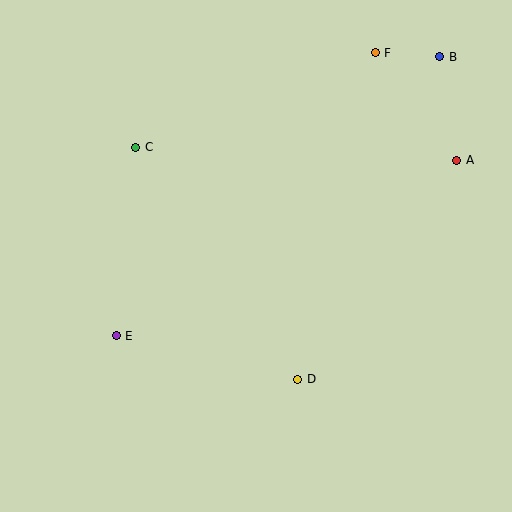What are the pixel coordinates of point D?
Point D is at (298, 379).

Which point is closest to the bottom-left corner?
Point E is closest to the bottom-left corner.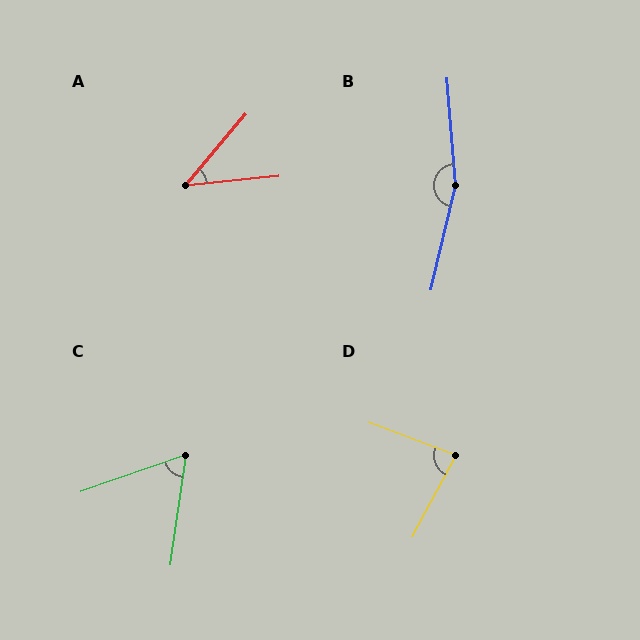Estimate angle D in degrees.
Approximately 82 degrees.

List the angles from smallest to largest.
A (44°), C (63°), D (82°), B (162°).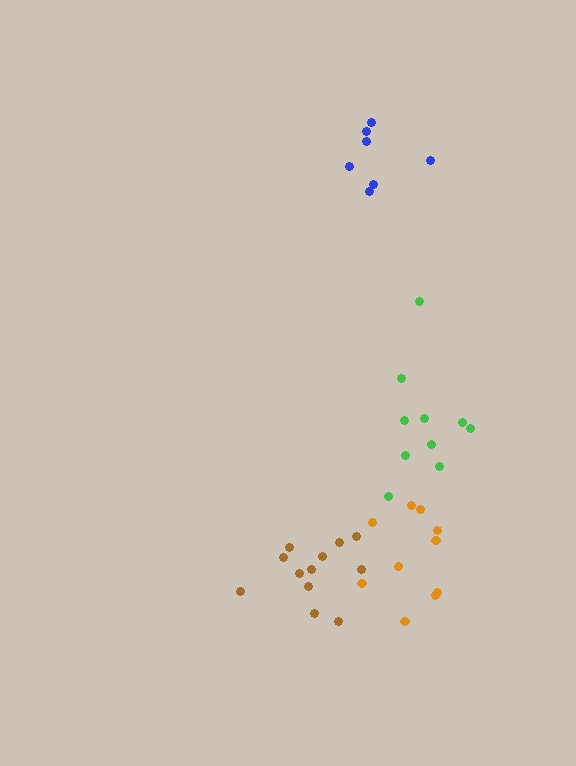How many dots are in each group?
Group 1: 10 dots, Group 2: 12 dots, Group 3: 7 dots, Group 4: 10 dots (39 total).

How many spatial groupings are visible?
There are 4 spatial groupings.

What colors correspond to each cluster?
The clusters are colored: green, brown, blue, orange.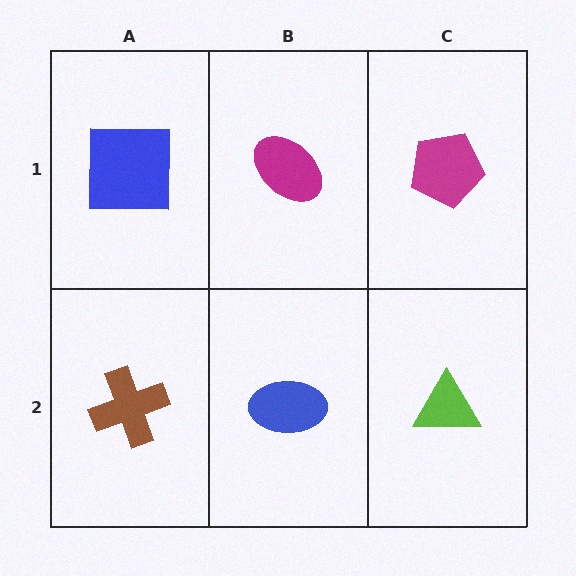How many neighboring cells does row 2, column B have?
3.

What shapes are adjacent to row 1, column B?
A blue ellipse (row 2, column B), a blue square (row 1, column A), a magenta pentagon (row 1, column C).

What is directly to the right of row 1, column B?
A magenta pentagon.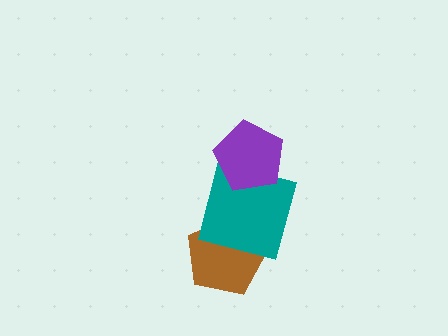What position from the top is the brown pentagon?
The brown pentagon is 3rd from the top.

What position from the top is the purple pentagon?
The purple pentagon is 1st from the top.